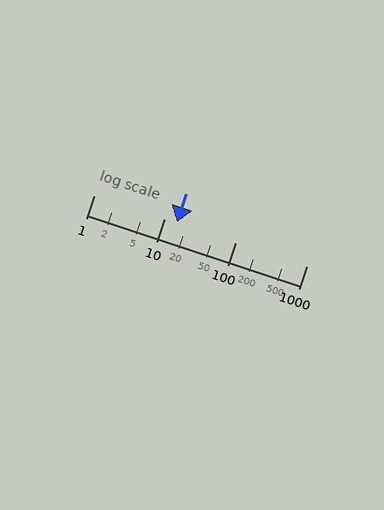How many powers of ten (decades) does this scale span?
The scale spans 3 decades, from 1 to 1000.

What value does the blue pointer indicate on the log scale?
The pointer indicates approximately 15.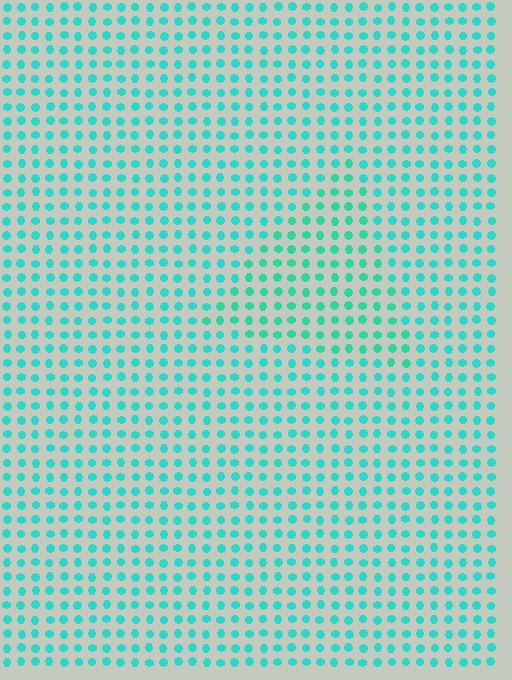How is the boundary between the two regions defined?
The boundary is defined purely by a slight shift in hue (about 15 degrees). Spacing, size, and orientation are identical on both sides.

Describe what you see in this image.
The image is filled with small cyan elements in a uniform arrangement. A triangle-shaped region is visible where the elements are tinted to a slightly different hue, forming a subtle color boundary.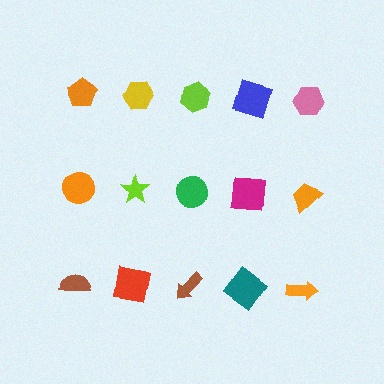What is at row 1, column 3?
A lime hexagon.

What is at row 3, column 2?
A red square.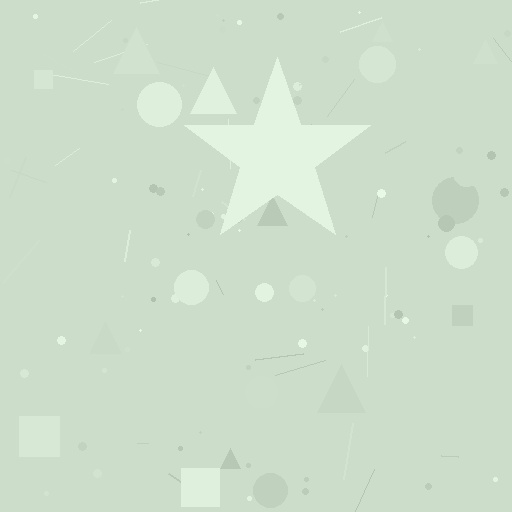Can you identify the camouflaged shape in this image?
The camouflaged shape is a star.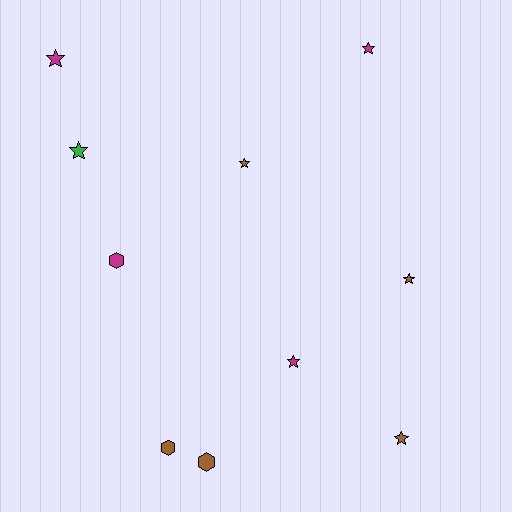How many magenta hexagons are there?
There is 1 magenta hexagon.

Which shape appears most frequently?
Star, with 7 objects.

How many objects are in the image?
There are 10 objects.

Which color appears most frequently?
Brown, with 5 objects.